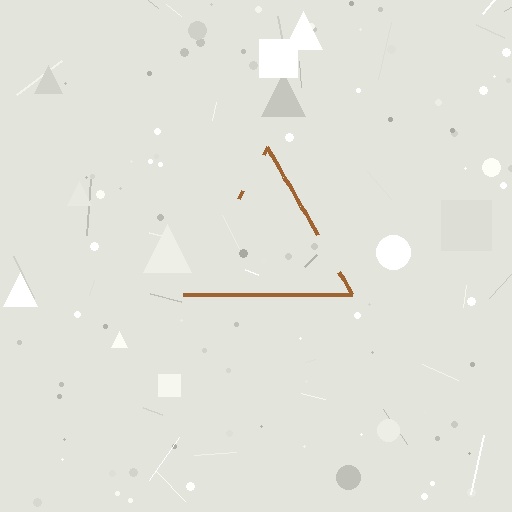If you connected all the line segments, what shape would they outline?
They would outline a triangle.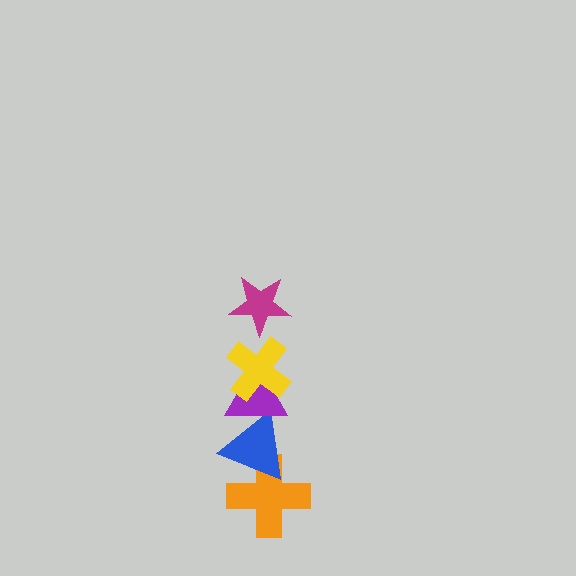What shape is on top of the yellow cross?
The magenta star is on top of the yellow cross.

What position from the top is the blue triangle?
The blue triangle is 4th from the top.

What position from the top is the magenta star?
The magenta star is 1st from the top.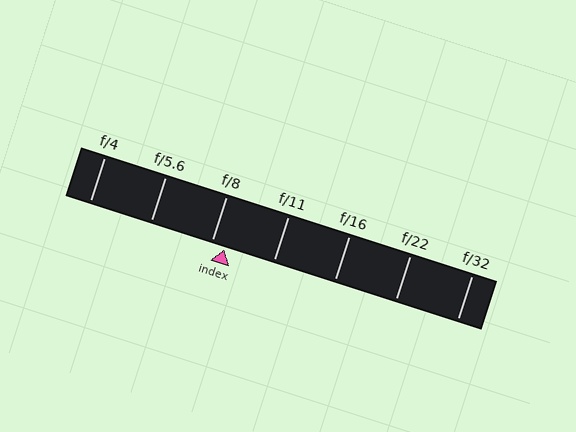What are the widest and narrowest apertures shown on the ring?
The widest aperture shown is f/4 and the narrowest is f/32.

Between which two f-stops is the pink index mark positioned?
The index mark is between f/8 and f/11.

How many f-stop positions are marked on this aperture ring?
There are 7 f-stop positions marked.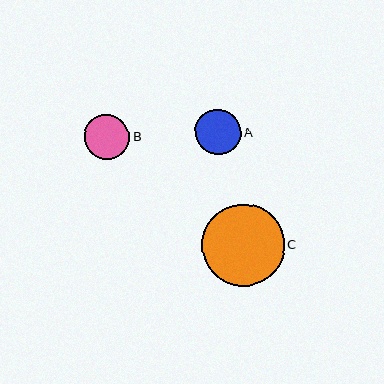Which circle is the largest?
Circle C is the largest with a size of approximately 82 pixels.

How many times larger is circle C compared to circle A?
Circle C is approximately 1.8 times the size of circle A.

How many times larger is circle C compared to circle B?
Circle C is approximately 1.8 times the size of circle B.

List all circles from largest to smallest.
From largest to smallest: C, B, A.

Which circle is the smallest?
Circle A is the smallest with a size of approximately 45 pixels.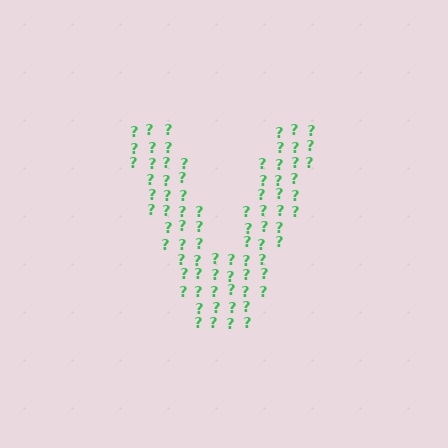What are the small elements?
The small elements are question marks.